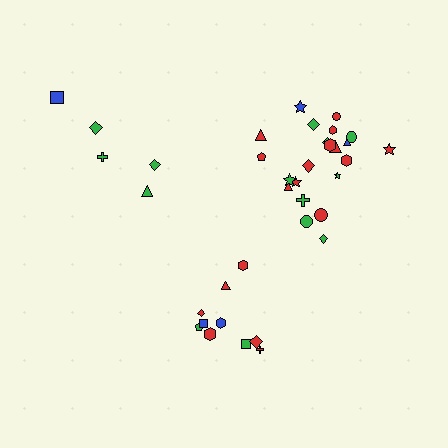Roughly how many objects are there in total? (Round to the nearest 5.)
Roughly 35 objects in total.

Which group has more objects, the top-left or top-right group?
The top-right group.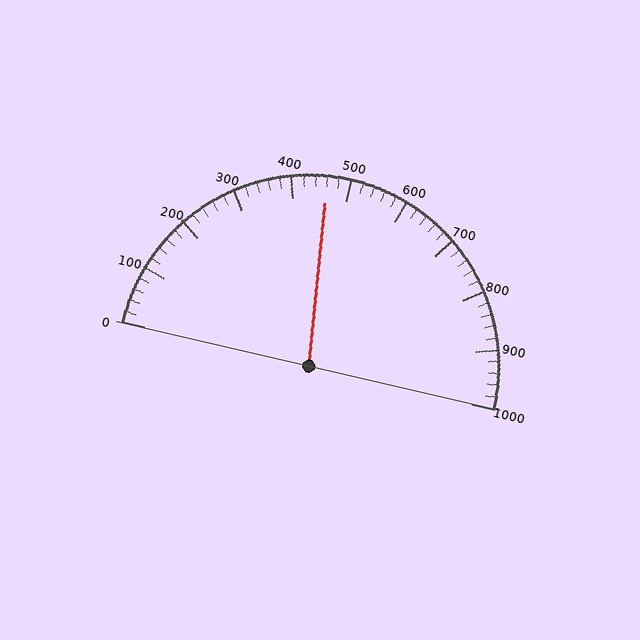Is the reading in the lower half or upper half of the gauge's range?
The reading is in the lower half of the range (0 to 1000).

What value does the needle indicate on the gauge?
The needle indicates approximately 460.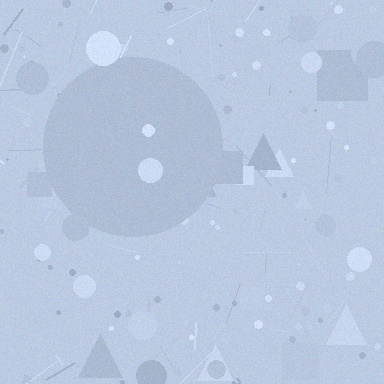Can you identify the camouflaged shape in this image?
The camouflaged shape is a circle.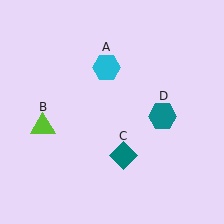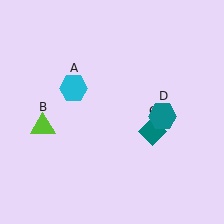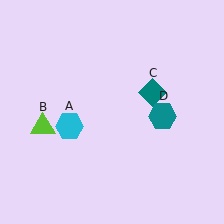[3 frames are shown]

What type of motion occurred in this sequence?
The cyan hexagon (object A), teal diamond (object C) rotated counterclockwise around the center of the scene.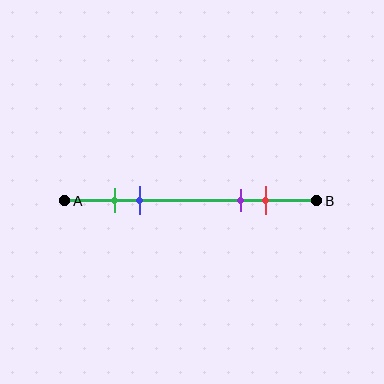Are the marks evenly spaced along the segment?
No, the marks are not evenly spaced.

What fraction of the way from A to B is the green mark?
The green mark is approximately 20% (0.2) of the way from A to B.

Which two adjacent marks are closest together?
The green and blue marks are the closest adjacent pair.